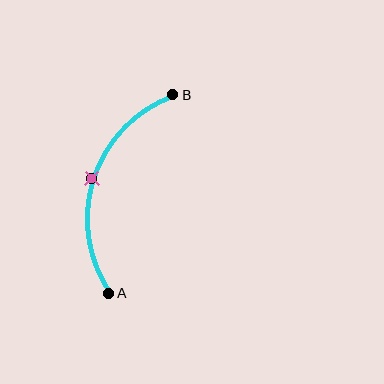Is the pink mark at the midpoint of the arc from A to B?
Yes. The pink mark lies on the arc at equal arc-length from both A and B — it is the arc midpoint.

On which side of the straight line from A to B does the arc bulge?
The arc bulges to the left of the straight line connecting A and B.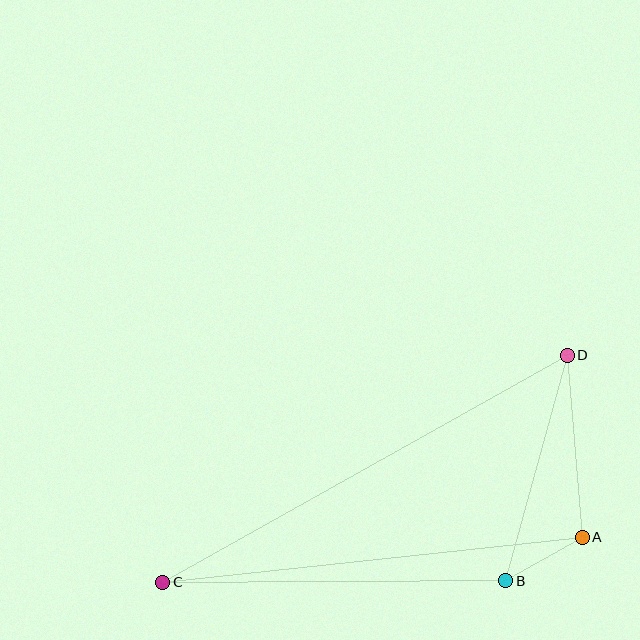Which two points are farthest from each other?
Points C and D are farthest from each other.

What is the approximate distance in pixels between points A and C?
The distance between A and C is approximately 422 pixels.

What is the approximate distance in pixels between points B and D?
The distance between B and D is approximately 233 pixels.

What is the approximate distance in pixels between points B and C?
The distance between B and C is approximately 343 pixels.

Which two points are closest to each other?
Points A and B are closest to each other.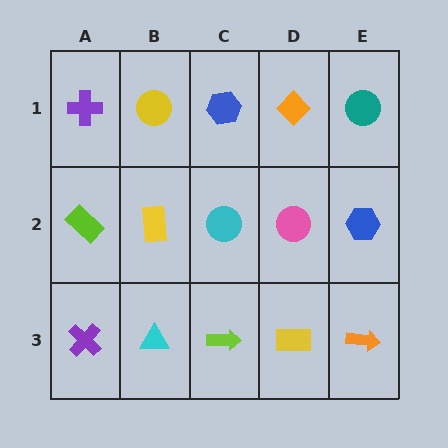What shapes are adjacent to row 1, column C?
A cyan circle (row 2, column C), a yellow circle (row 1, column B), an orange diamond (row 1, column D).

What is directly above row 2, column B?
A yellow circle.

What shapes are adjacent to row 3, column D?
A pink circle (row 2, column D), a lime arrow (row 3, column C), an orange arrow (row 3, column E).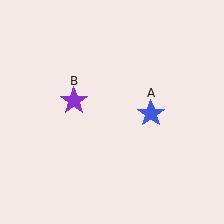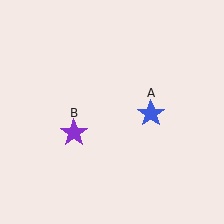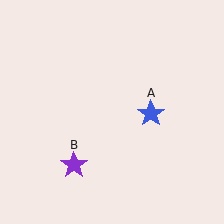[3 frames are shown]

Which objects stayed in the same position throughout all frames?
Blue star (object A) remained stationary.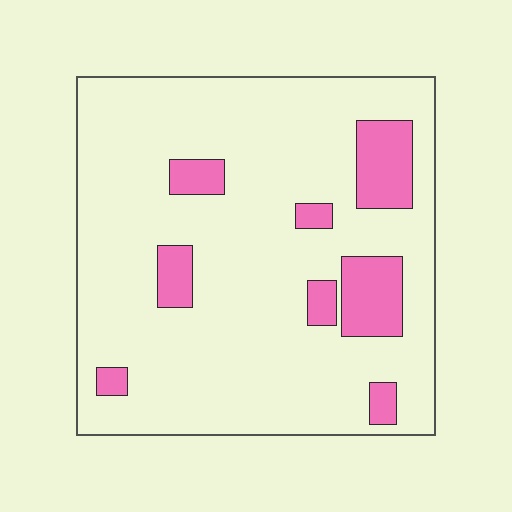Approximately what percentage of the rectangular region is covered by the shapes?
Approximately 15%.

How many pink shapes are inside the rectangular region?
8.